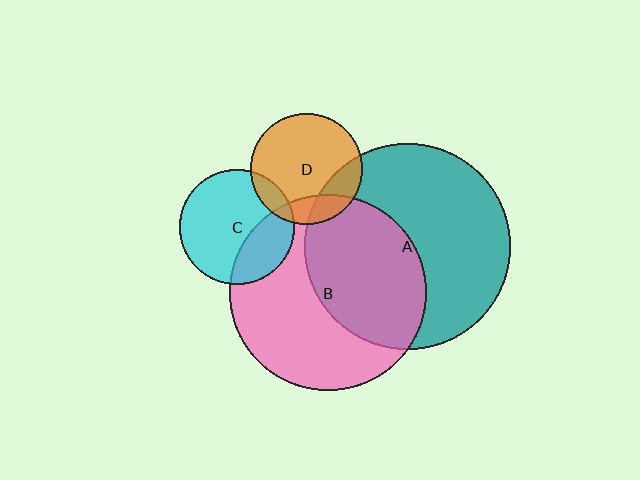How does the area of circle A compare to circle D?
Approximately 3.4 times.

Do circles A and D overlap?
Yes.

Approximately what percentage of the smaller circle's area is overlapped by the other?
Approximately 20%.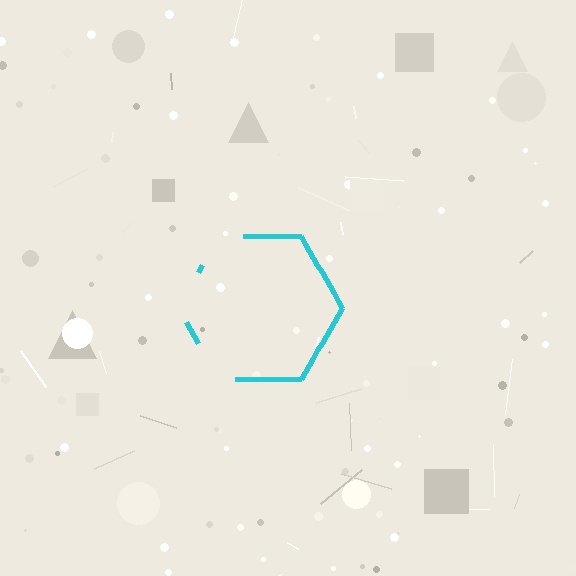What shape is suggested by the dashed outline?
The dashed outline suggests a hexagon.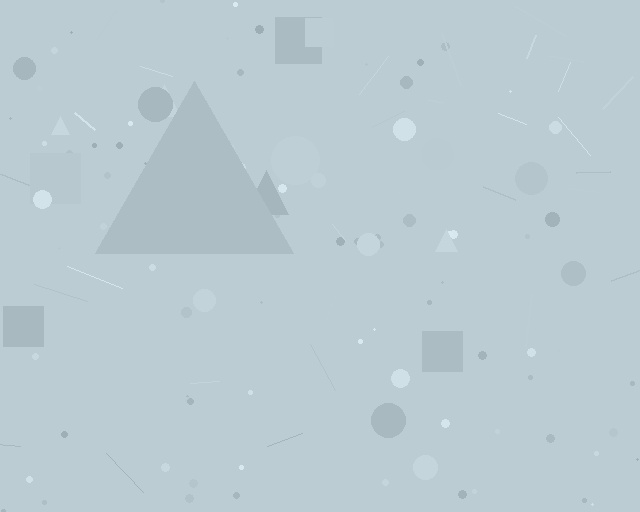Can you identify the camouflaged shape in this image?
The camouflaged shape is a triangle.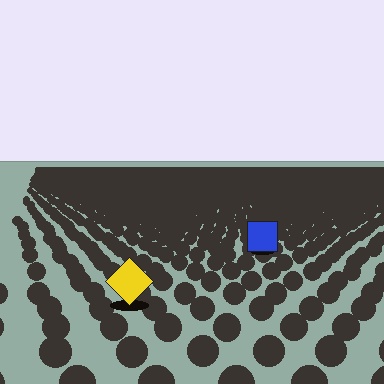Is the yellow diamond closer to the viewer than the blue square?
Yes. The yellow diamond is closer — you can tell from the texture gradient: the ground texture is coarser near it.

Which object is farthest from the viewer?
The blue square is farthest from the viewer. It appears smaller and the ground texture around it is denser.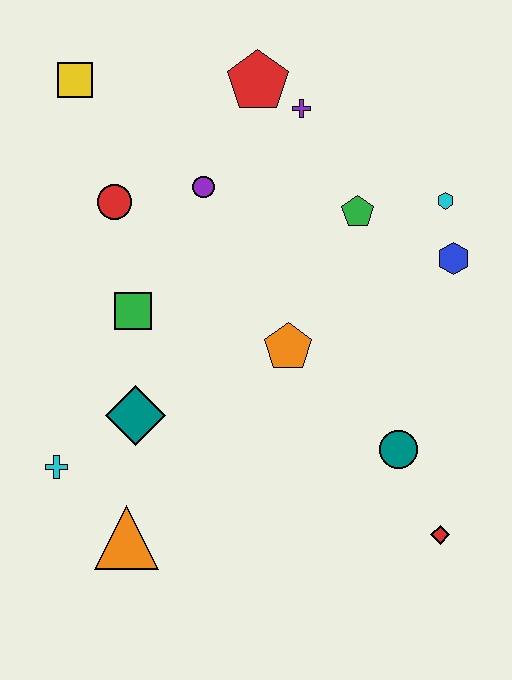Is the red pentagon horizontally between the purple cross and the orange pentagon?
No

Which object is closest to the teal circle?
The red diamond is closest to the teal circle.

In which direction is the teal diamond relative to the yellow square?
The teal diamond is below the yellow square.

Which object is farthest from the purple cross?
The orange triangle is farthest from the purple cross.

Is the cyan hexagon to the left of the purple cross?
No